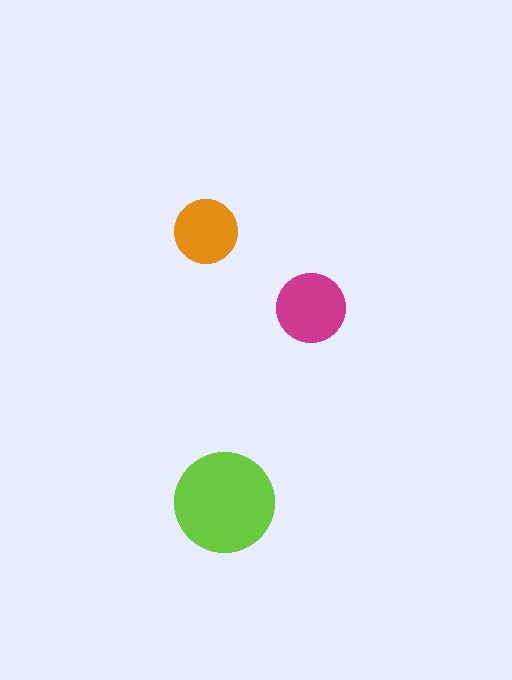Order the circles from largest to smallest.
the lime one, the magenta one, the orange one.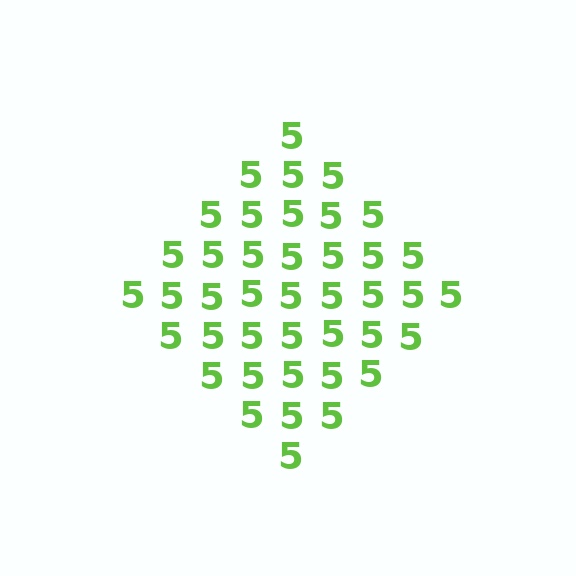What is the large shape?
The large shape is a diamond.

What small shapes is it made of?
It is made of small digit 5's.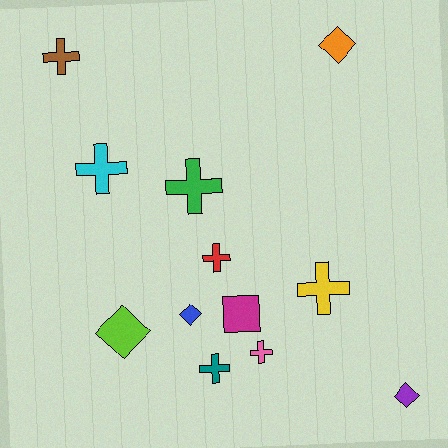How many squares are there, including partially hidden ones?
There is 1 square.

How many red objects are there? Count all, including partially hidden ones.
There is 1 red object.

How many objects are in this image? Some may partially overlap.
There are 12 objects.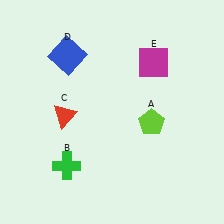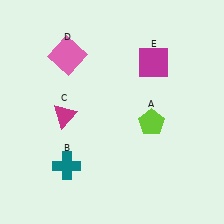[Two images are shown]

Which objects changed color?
B changed from green to teal. C changed from red to magenta. D changed from blue to pink.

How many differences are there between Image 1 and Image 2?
There are 3 differences between the two images.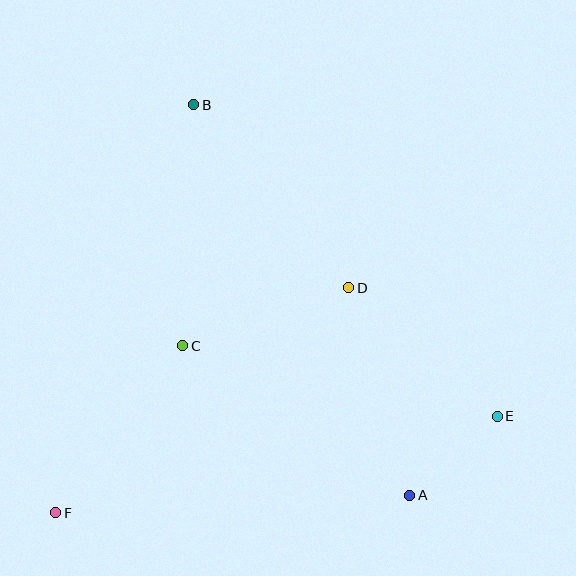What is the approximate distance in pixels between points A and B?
The distance between A and B is approximately 446 pixels.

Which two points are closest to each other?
Points A and E are closest to each other.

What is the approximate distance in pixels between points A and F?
The distance between A and F is approximately 354 pixels.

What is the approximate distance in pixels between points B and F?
The distance between B and F is approximately 431 pixels.